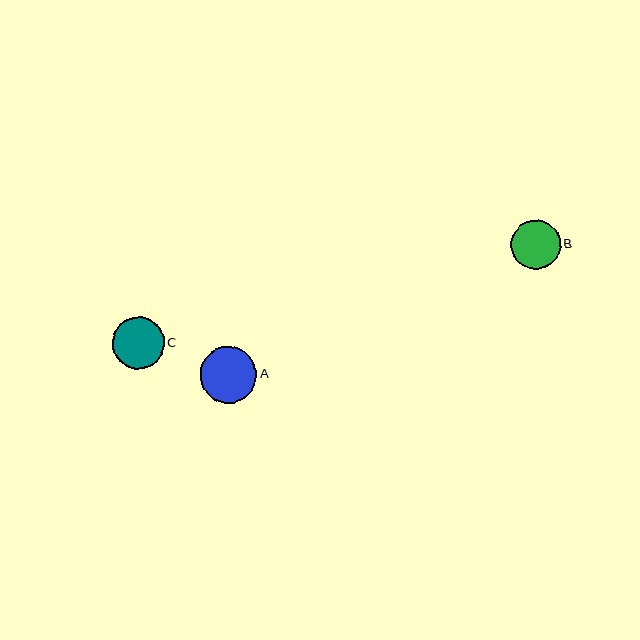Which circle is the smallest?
Circle B is the smallest with a size of approximately 49 pixels.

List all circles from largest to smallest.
From largest to smallest: A, C, B.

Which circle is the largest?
Circle A is the largest with a size of approximately 56 pixels.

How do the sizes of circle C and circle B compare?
Circle C and circle B are approximately the same size.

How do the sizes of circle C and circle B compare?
Circle C and circle B are approximately the same size.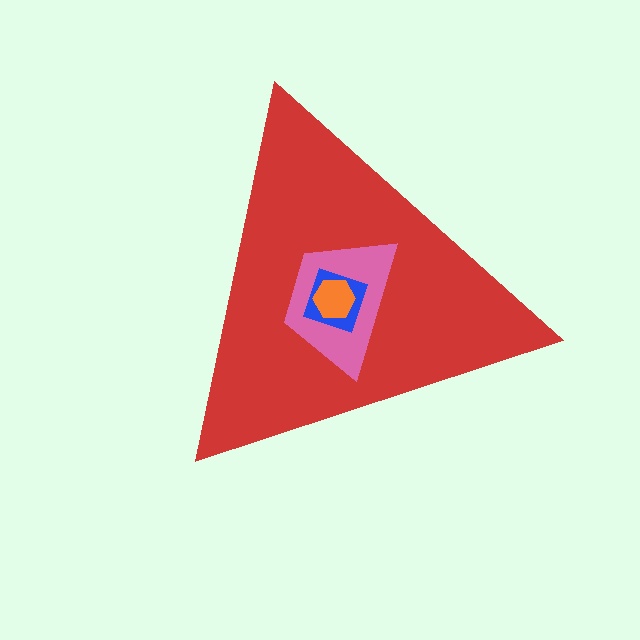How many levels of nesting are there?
4.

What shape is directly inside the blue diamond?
The orange hexagon.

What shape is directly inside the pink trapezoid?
The blue diamond.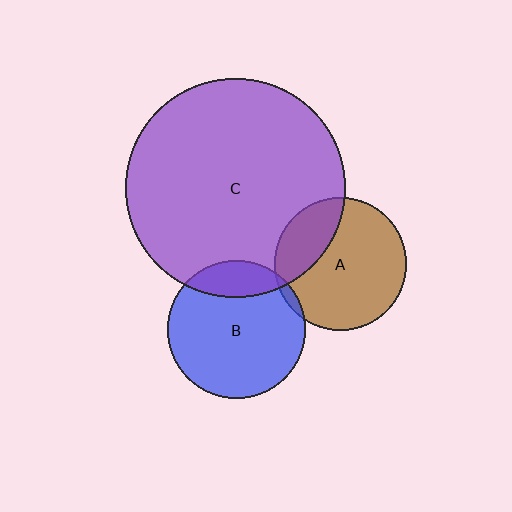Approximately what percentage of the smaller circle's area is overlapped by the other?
Approximately 25%.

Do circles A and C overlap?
Yes.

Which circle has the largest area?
Circle C (purple).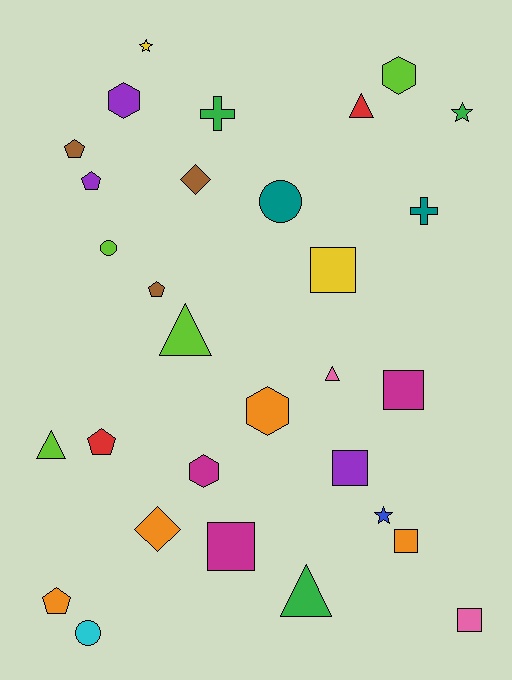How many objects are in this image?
There are 30 objects.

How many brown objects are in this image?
There are 3 brown objects.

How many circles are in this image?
There are 3 circles.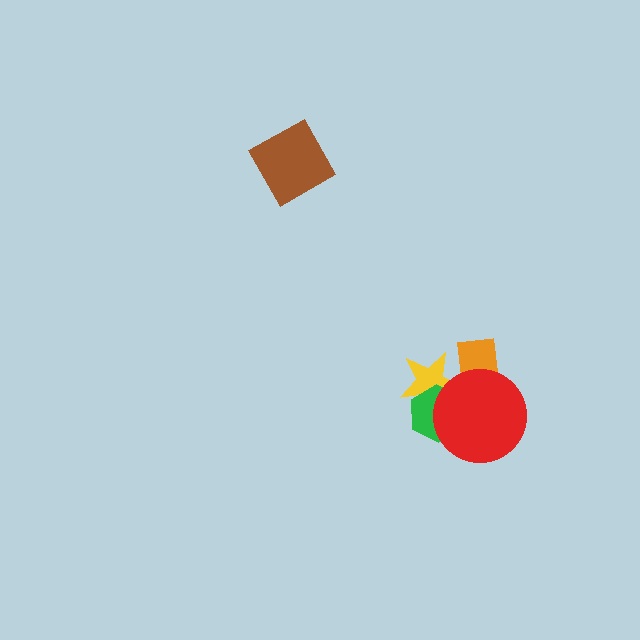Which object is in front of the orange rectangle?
The red circle is in front of the orange rectangle.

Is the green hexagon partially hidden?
Yes, it is partially covered by another shape.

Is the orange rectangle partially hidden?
Yes, it is partially covered by another shape.